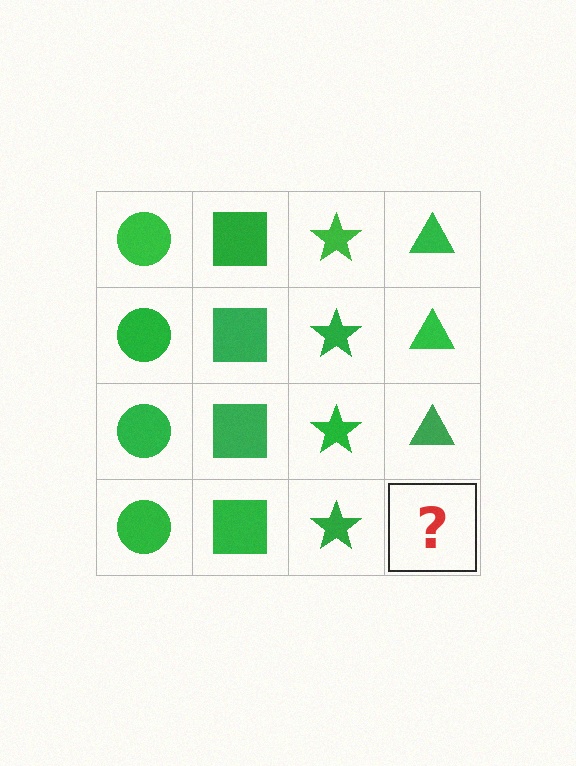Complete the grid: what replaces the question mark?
The question mark should be replaced with a green triangle.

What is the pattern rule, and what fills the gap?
The rule is that each column has a consistent shape. The gap should be filled with a green triangle.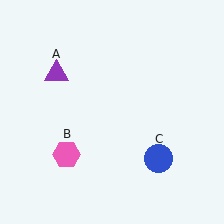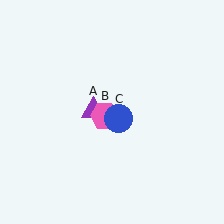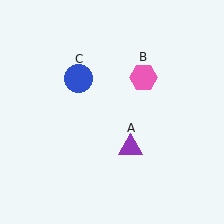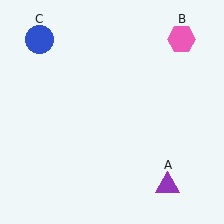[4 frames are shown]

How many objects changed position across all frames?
3 objects changed position: purple triangle (object A), pink hexagon (object B), blue circle (object C).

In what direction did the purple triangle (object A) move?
The purple triangle (object A) moved down and to the right.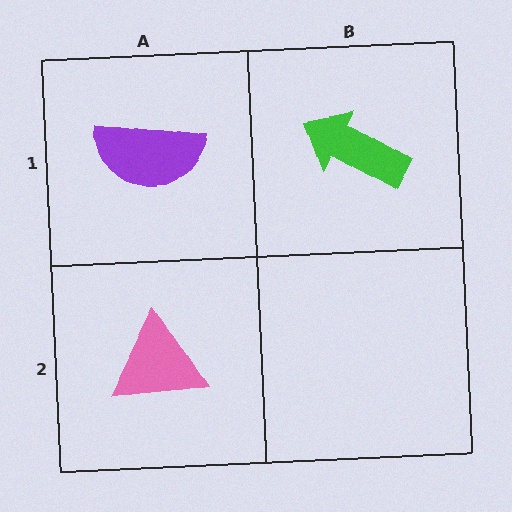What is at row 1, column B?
A green arrow.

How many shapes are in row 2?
1 shape.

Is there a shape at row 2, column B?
No, that cell is empty.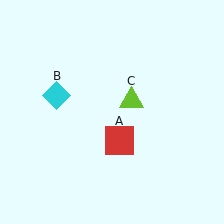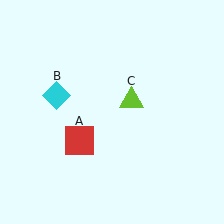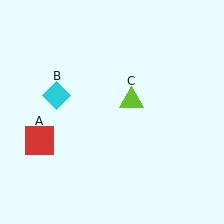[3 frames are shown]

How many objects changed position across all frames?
1 object changed position: red square (object A).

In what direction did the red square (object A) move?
The red square (object A) moved left.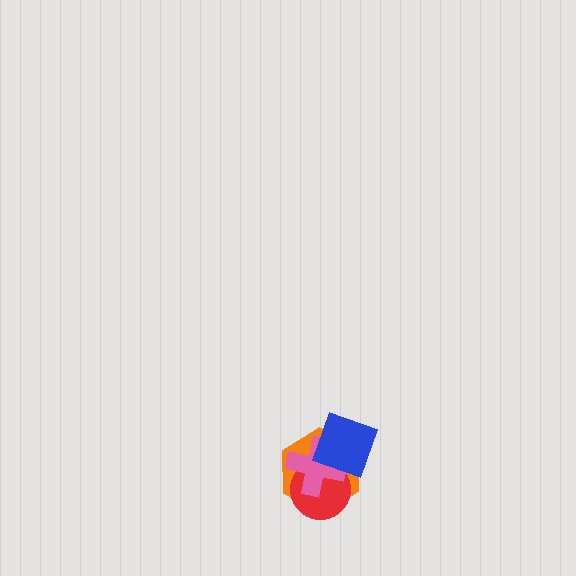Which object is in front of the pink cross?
The blue diamond is in front of the pink cross.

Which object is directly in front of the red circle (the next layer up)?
The pink cross is directly in front of the red circle.